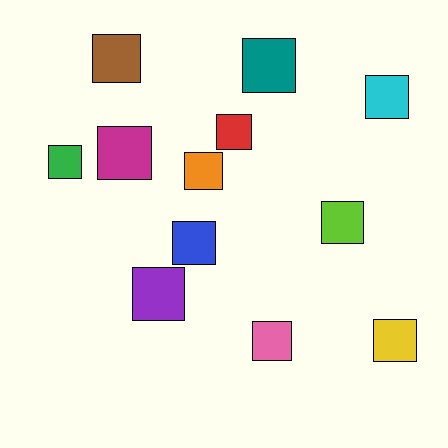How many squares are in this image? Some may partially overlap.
There are 12 squares.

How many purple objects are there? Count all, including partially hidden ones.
There is 1 purple object.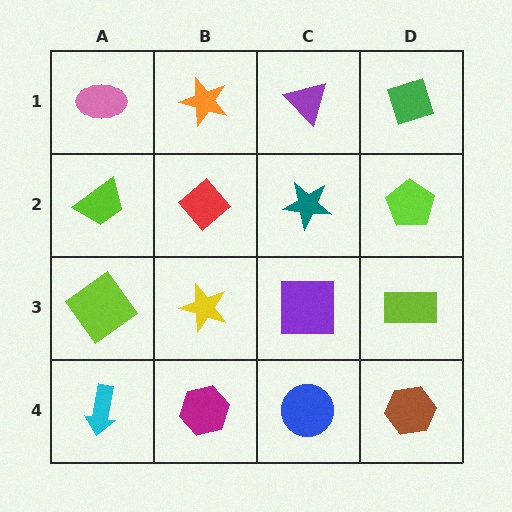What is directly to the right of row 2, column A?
A red diamond.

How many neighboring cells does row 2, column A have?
3.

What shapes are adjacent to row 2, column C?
A purple triangle (row 1, column C), a purple square (row 3, column C), a red diamond (row 2, column B), a lime pentagon (row 2, column D).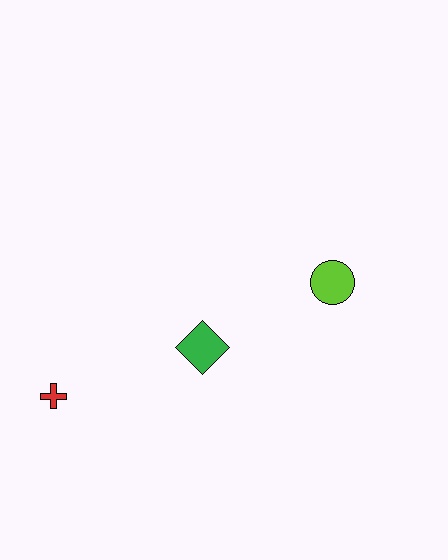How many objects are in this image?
There are 3 objects.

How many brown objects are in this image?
There are no brown objects.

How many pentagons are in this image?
There are no pentagons.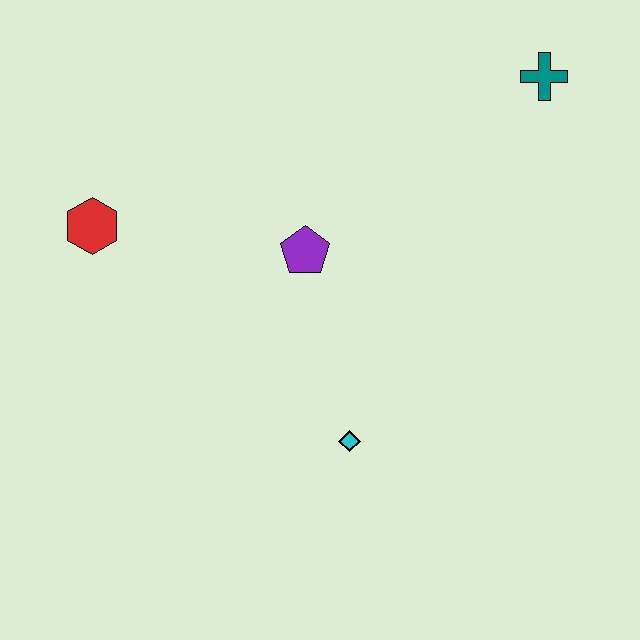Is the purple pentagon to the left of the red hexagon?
No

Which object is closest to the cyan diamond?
The purple pentagon is closest to the cyan diamond.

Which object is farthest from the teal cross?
The red hexagon is farthest from the teal cross.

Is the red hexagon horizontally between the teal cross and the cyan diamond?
No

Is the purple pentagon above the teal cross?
No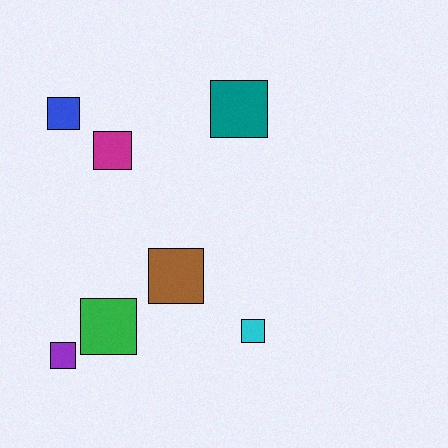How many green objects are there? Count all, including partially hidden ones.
There is 1 green object.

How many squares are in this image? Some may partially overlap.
There are 7 squares.